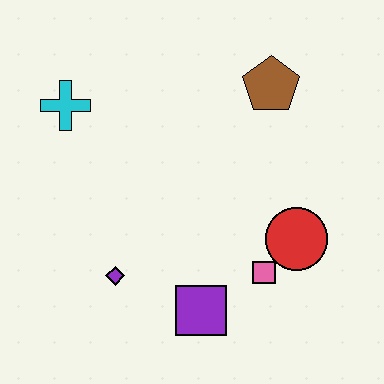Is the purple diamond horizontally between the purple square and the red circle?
No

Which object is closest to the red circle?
The pink square is closest to the red circle.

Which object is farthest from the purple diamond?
The brown pentagon is farthest from the purple diamond.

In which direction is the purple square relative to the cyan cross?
The purple square is below the cyan cross.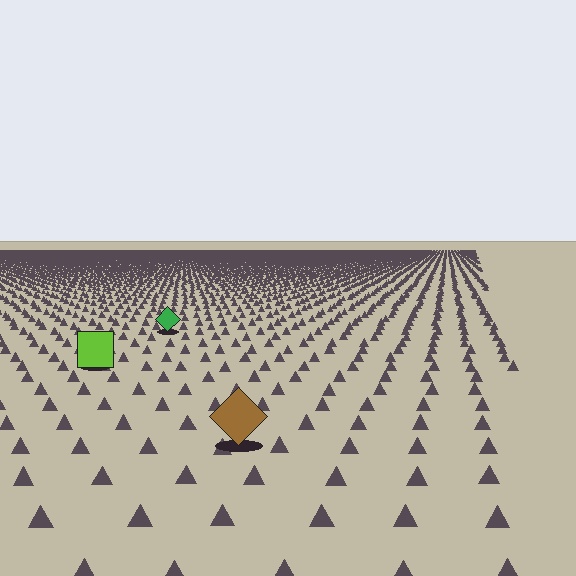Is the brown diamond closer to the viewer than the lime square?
Yes. The brown diamond is closer — you can tell from the texture gradient: the ground texture is coarser near it.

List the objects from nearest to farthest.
From nearest to farthest: the brown diamond, the lime square, the green diamond.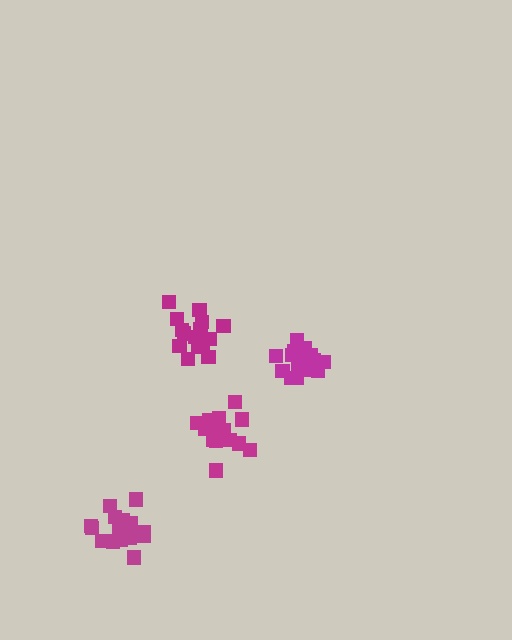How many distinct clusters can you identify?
There are 4 distinct clusters.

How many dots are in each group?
Group 1: 16 dots, Group 2: 15 dots, Group 3: 17 dots, Group 4: 17 dots (65 total).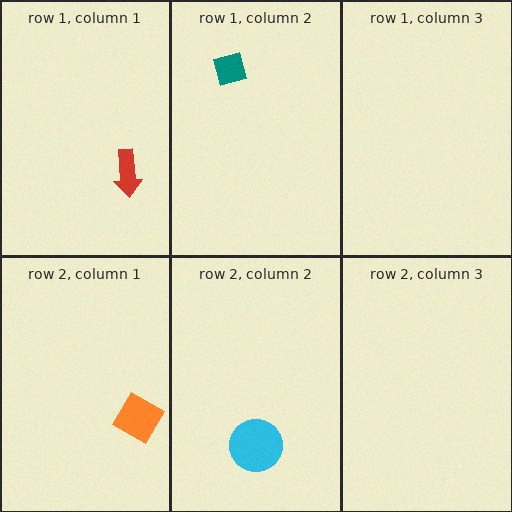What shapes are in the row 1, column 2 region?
The teal diamond.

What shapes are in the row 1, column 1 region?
The red arrow.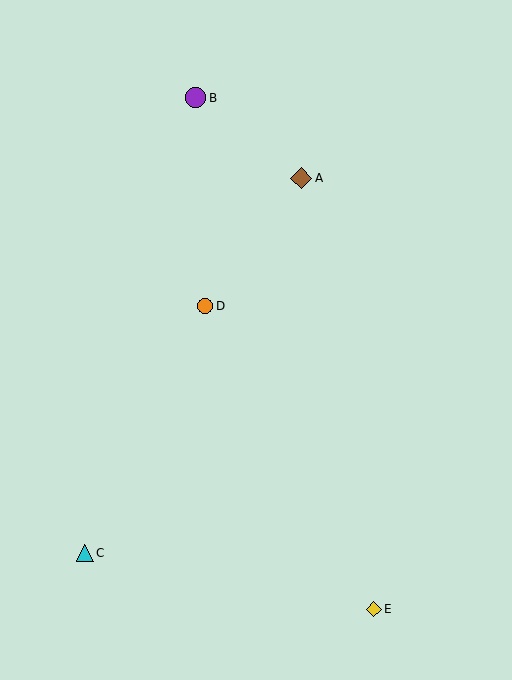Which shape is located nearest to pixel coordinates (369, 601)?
The yellow diamond (labeled E) at (374, 609) is nearest to that location.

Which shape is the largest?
The brown diamond (labeled A) is the largest.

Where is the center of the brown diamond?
The center of the brown diamond is at (301, 178).